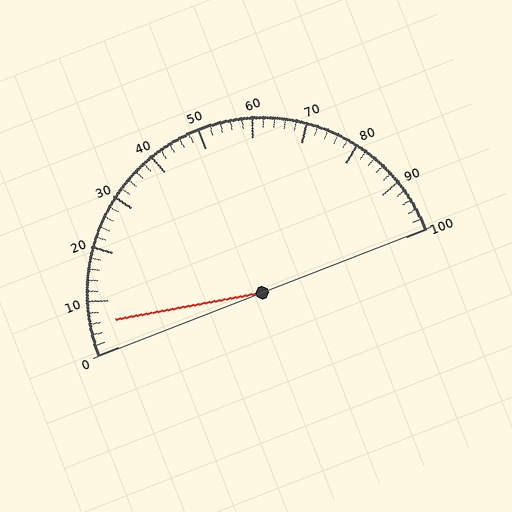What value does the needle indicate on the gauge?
The needle indicates approximately 6.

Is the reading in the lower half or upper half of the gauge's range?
The reading is in the lower half of the range (0 to 100).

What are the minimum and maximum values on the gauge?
The gauge ranges from 0 to 100.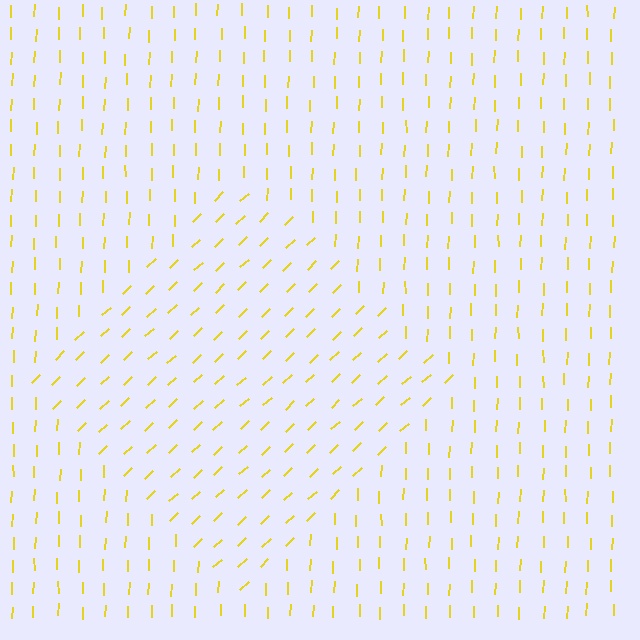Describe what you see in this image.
The image is filled with small yellow line segments. A diamond region in the image has lines oriented differently from the surrounding lines, creating a visible texture boundary.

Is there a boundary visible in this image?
Yes, there is a texture boundary formed by a change in line orientation.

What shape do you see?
I see a diamond.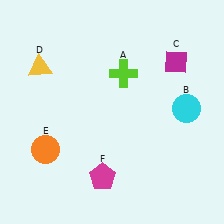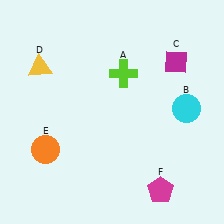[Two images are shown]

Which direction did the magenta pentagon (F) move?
The magenta pentagon (F) moved right.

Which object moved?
The magenta pentagon (F) moved right.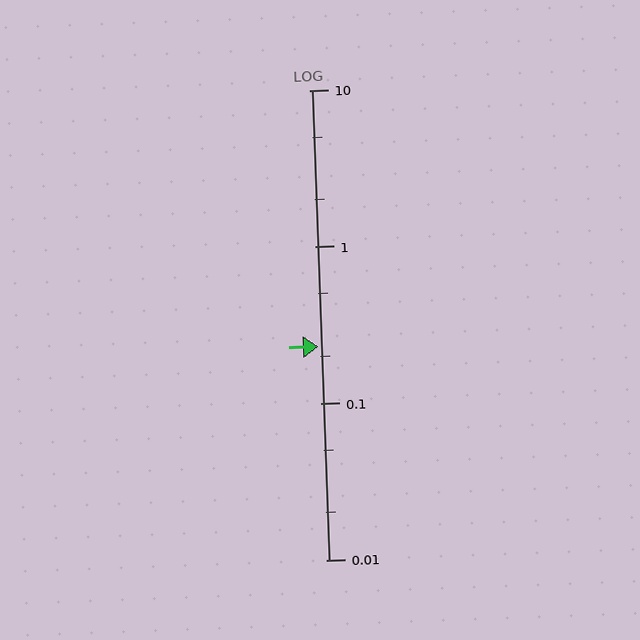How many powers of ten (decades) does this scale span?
The scale spans 3 decades, from 0.01 to 10.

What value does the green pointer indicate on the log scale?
The pointer indicates approximately 0.23.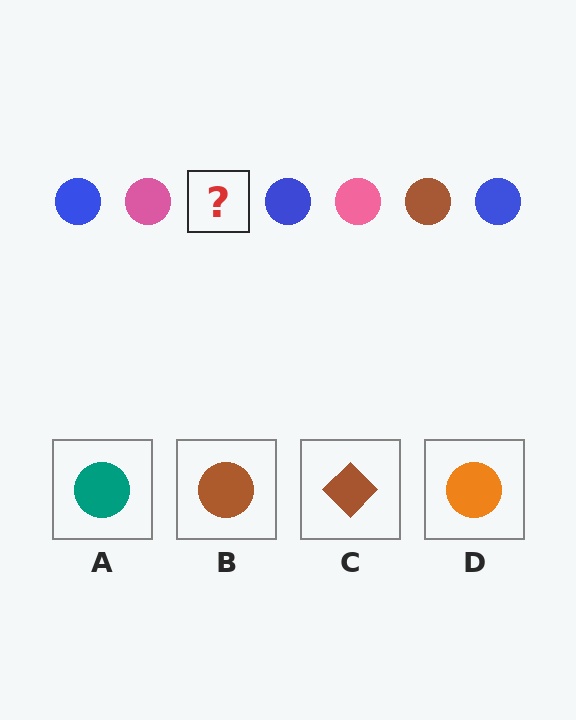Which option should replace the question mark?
Option B.